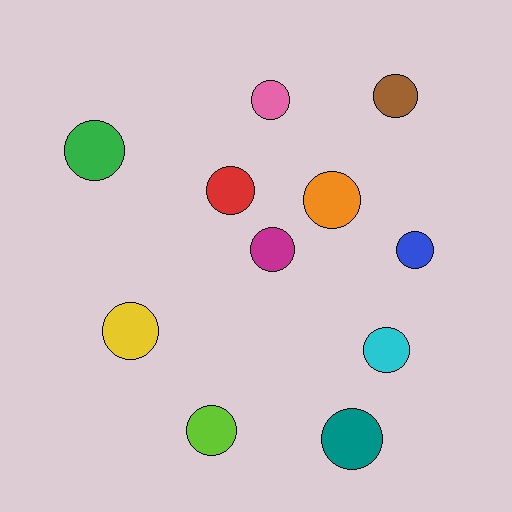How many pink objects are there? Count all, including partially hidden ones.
There is 1 pink object.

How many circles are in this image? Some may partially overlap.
There are 11 circles.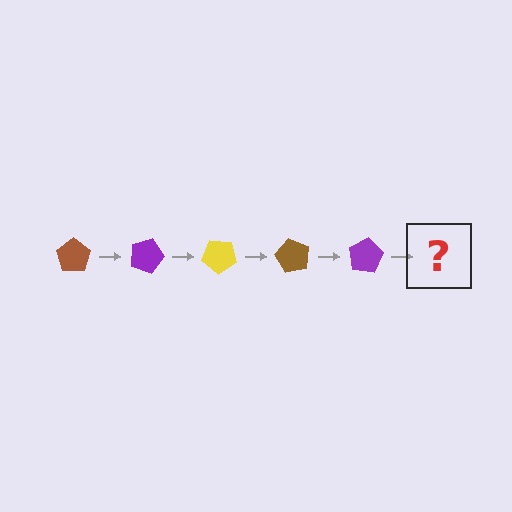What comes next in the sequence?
The next element should be a yellow pentagon, rotated 100 degrees from the start.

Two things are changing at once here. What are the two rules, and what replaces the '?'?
The two rules are that it rotates 20 degrees each step and the color cycles through brown, purple, and yellow. The '?' should be a yellow pentagon, rotated 100 degrees from the start.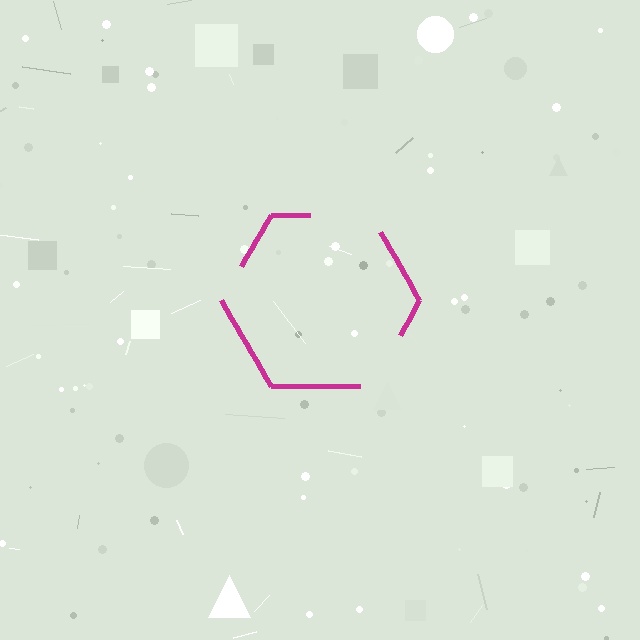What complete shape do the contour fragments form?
The contour fragments form a hexagon.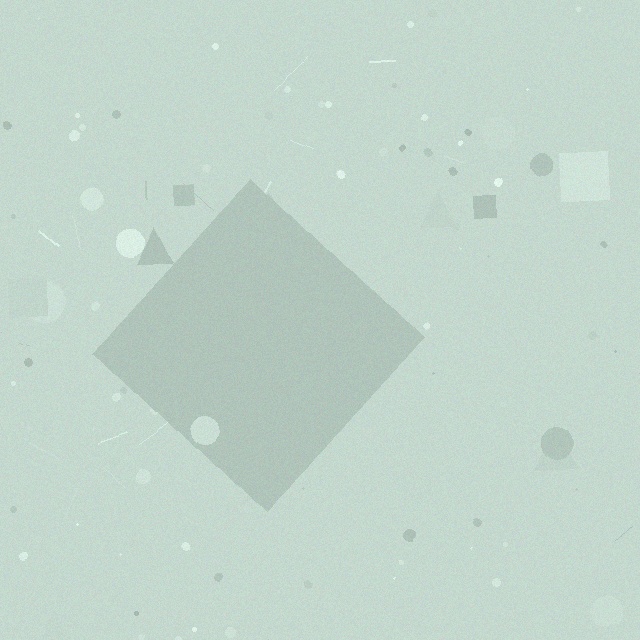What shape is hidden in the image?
A diamond is hidden in the image.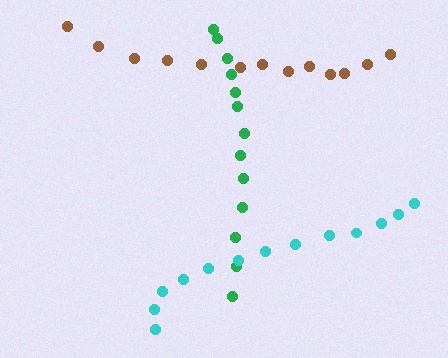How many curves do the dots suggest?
There are 3 distinct paths.